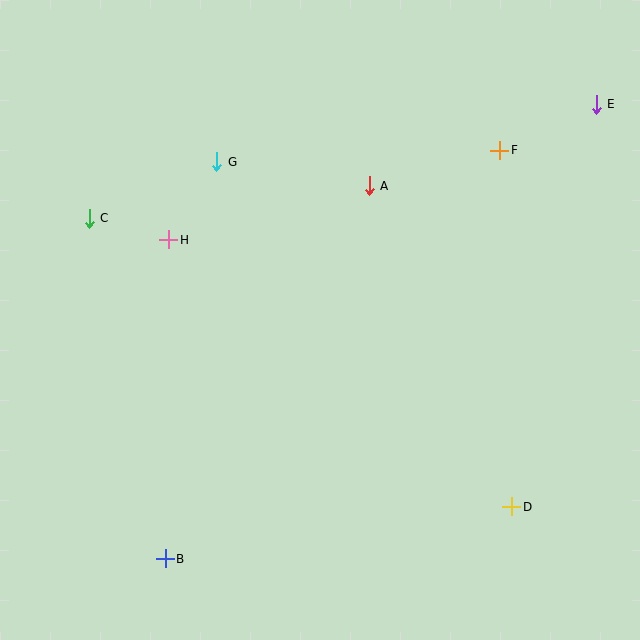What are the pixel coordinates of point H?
Point H is at (169, 240).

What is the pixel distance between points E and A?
The distance between E and A is 241 pixels.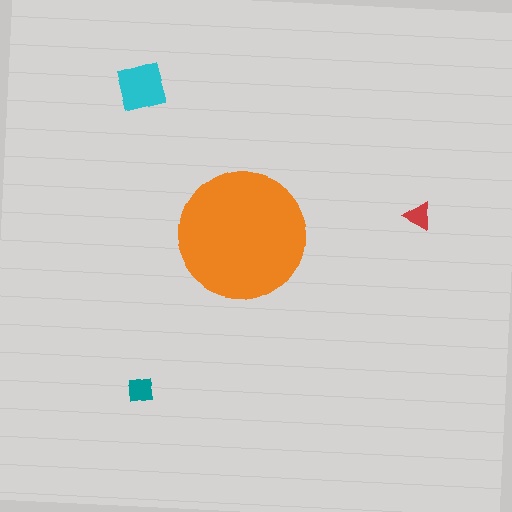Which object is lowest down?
The teal square is bottommost.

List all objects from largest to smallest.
The orange circle, the cyan square, the teal square, the red triangle.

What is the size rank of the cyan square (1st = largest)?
2nd.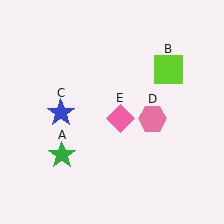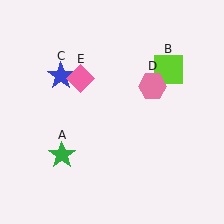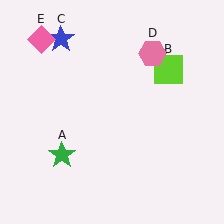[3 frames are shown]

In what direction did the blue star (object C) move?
The blue star (object C) moved up.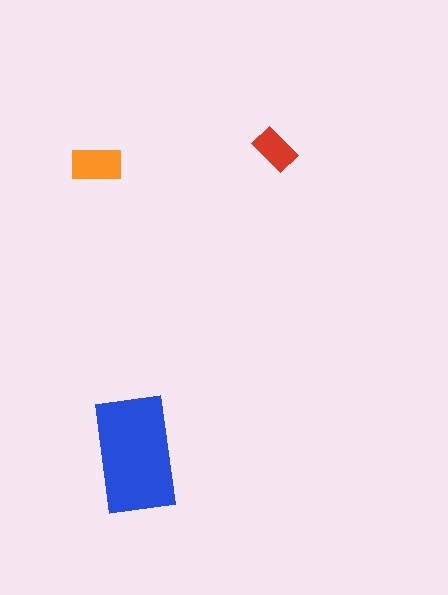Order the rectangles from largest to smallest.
the blue one, the orange one, the red one.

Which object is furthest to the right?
The red rectangle is rightmost.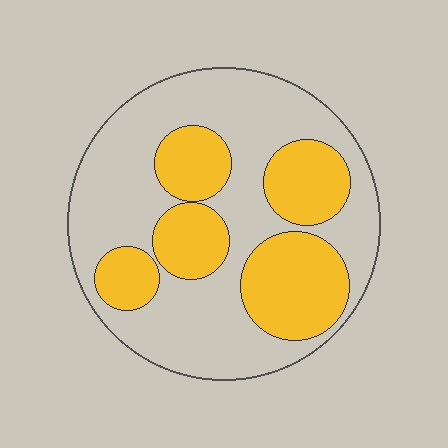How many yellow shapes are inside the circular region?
5.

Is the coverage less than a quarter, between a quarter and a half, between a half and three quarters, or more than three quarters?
Between a quarter and a half.